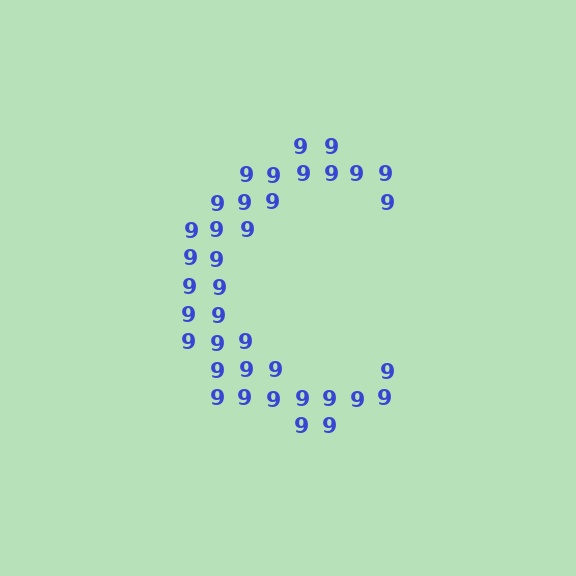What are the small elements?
The small elements are digit 9's.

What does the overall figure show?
The overall figure shows the letter C.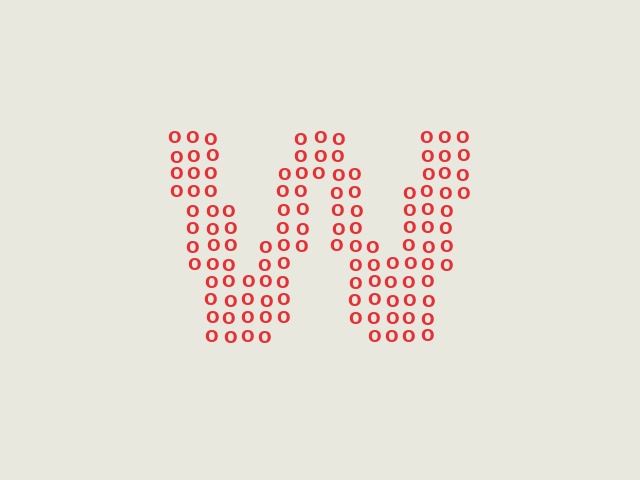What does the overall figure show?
The overall figure shows the letter W.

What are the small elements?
The small elements are letter O's.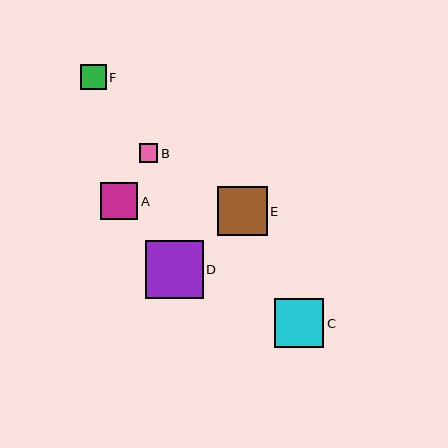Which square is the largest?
Square D is the largest with a size of approximately 58 pixels.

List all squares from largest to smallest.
From largest to smallest: D, C, E, A, F, B.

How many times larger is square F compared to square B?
Square F is approximately 1.4 times the size of square B.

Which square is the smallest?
Square B is the smallest with a size of approximately 18 pixels.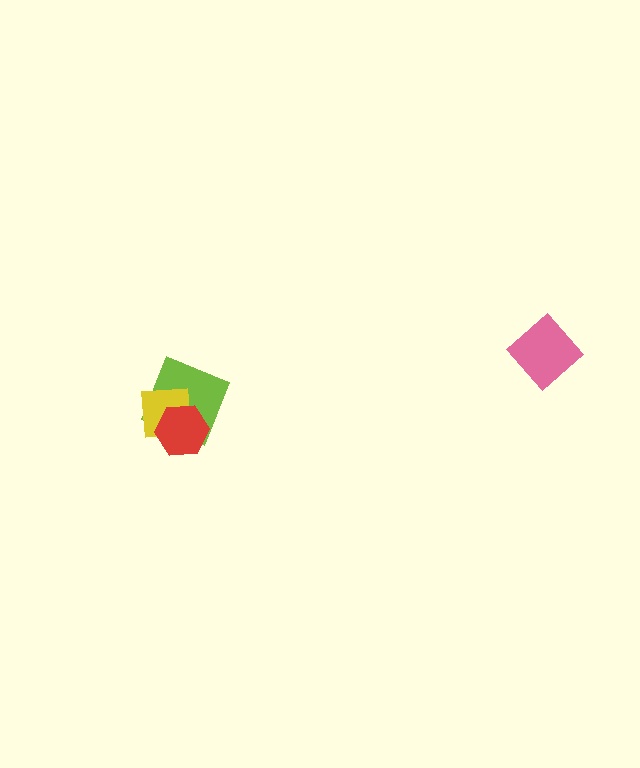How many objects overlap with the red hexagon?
2 objects overlap with the red hexagon.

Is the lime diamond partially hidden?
Yes, it is partially covered by another shape.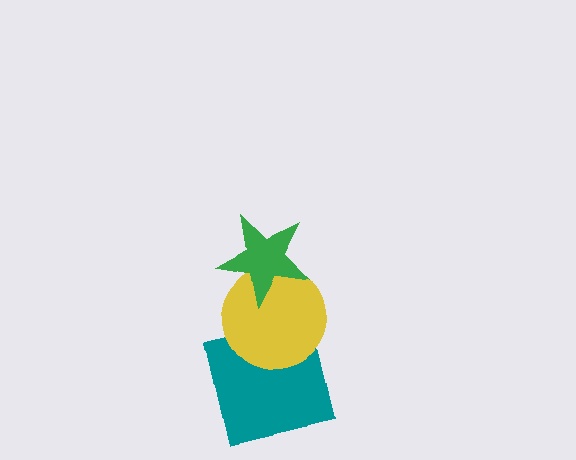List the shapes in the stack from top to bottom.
From top to bottom: the green star, the yellow circle, the teal square.